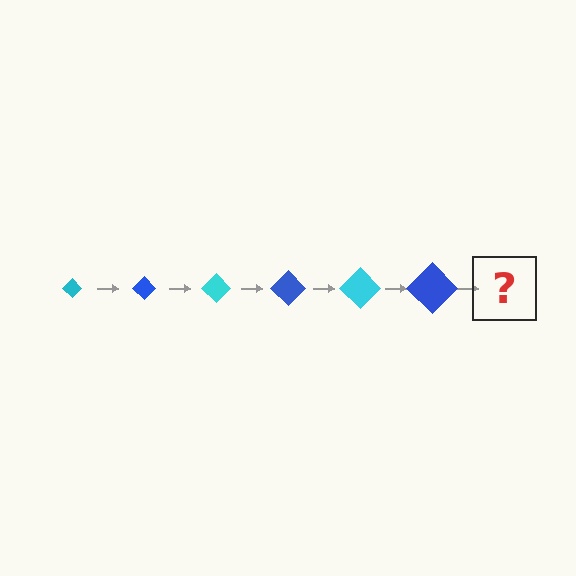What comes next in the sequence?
The next element should be a cyan diamond, larger than the previous one.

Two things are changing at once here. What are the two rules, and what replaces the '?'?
The two rules are that the diamond grows larger each step and the color cycles through cyan and blue. The '?' should be a cyan diamond, larger than the previous one.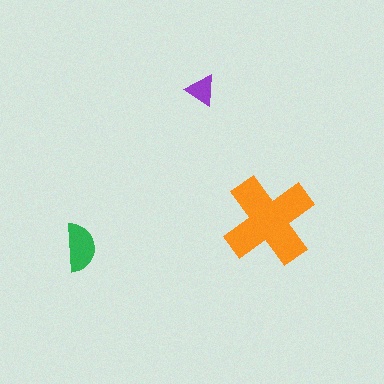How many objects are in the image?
There are 3 objects in the image.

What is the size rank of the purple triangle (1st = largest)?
3rd.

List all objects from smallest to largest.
The purple triangle, the green semicircle, the orange cross.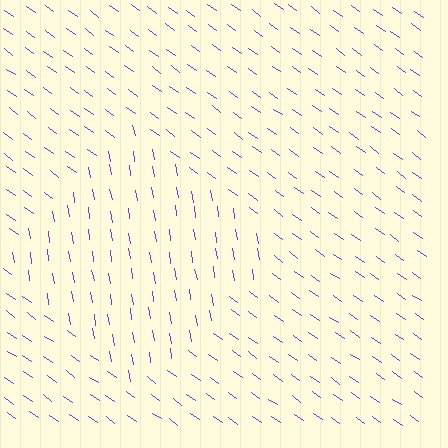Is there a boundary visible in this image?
Yes, there is a texture boundary formed by a change in line orientation.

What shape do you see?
I see a diamond.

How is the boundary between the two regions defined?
The boundary is defined purely by a change in line orientation (approximately 45 degrees difference). All lines are the same color and thickness.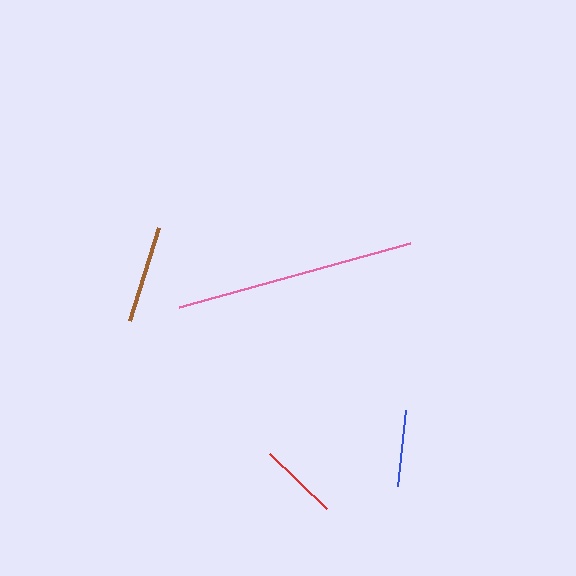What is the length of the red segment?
The red segment is approximately 78 pixels long.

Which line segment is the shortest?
The blue line is the shortest at approximately 76 pixels.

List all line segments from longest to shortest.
From longest to shortest: pink, brown, red, blue.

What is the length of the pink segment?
The pink segment is approximately 240 pixels long.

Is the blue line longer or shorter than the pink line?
The pink line is longer than the blue line.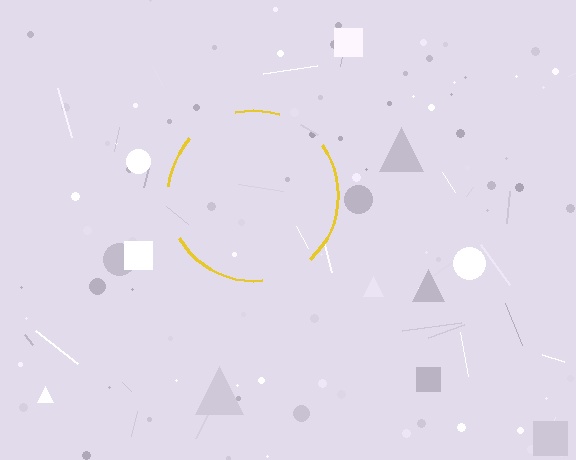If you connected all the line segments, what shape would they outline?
They would outline a circle.